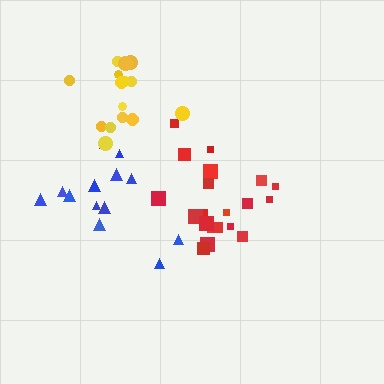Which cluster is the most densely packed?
Red.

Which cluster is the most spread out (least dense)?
Blue.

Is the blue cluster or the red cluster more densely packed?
Red.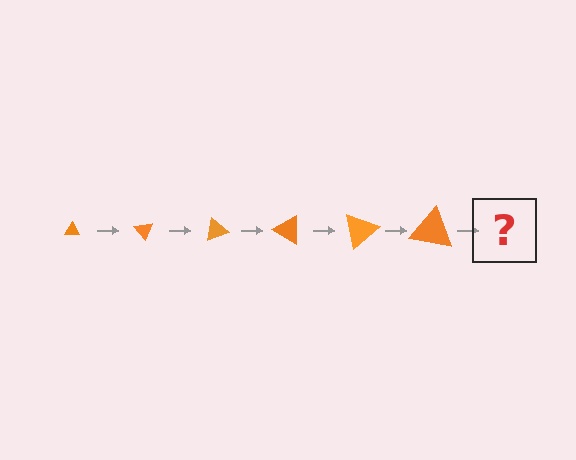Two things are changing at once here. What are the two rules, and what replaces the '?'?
The two rules are that the triangle grows larger each step and it rotates 50 degrees each step. The '?' should be a triangle, larger than the previous one and rotated 300 degrees from the start.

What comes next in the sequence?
The next element should be a triangle, larger than the previous one and rotated 300 degrees from the start.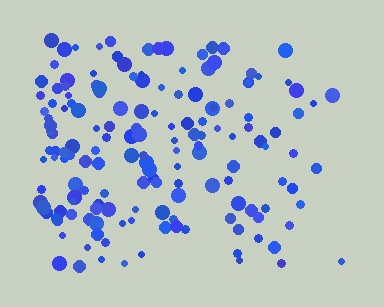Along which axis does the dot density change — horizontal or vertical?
Horizontal.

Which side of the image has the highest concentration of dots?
The left.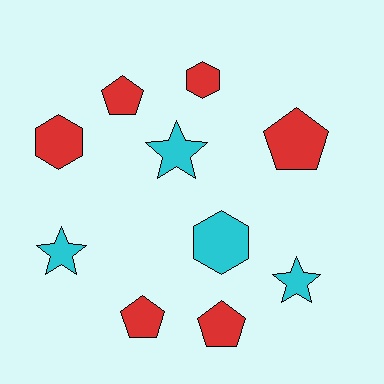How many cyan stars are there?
There are 3 cyan stars.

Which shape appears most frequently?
Pentagon, with 4 objects.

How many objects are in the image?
There are 10 objects.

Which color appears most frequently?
Red, with 6 objects.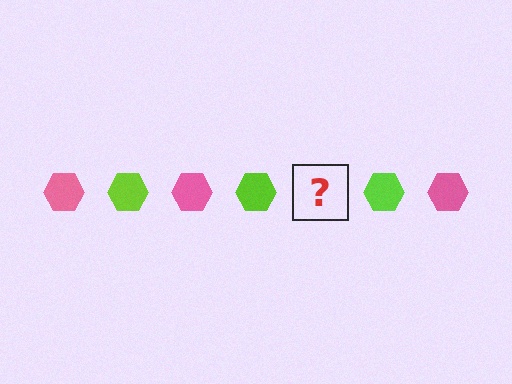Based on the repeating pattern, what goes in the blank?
The blank should be a pink hexagon.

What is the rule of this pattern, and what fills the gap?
The rule is that the pattern cycles through pink, lime hexagons. The gap should be filled with a pink hexagon.